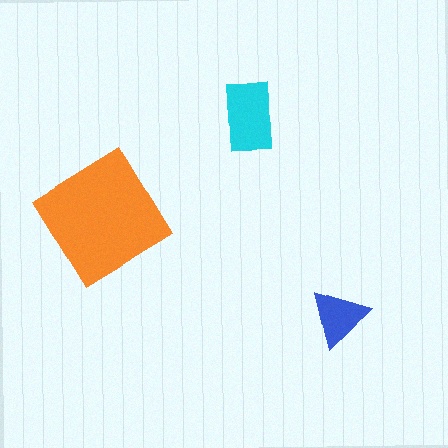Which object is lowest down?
The blue triangle is bottommost.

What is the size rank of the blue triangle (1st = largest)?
3rd.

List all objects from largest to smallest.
The orange diamond, the cyan rectangle, the blue triangle.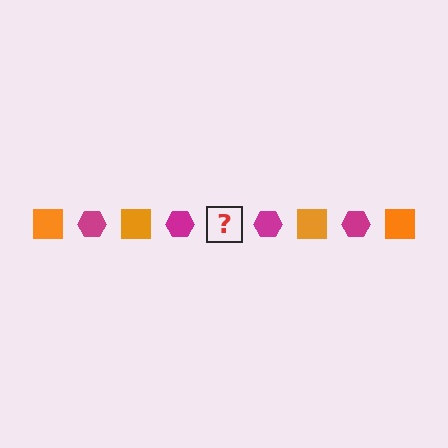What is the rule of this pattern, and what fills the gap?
The rule is that the pattern alternates between orange square and magenta hexagon. The gap should be filled with an orange square.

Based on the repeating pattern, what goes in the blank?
The blank should be an orange square.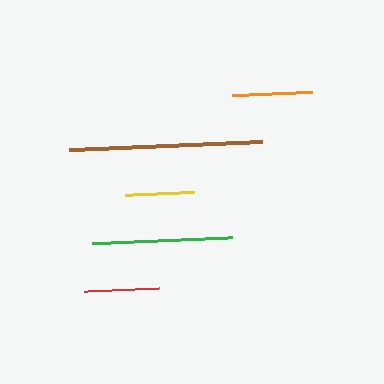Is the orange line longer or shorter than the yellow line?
The orange line is longer than the yellow line.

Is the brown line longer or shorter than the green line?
The brown line is longer than the green line.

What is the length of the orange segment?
The orange segment is approximately 80 pixels long.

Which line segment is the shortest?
The yellow line is the shortest at approximately 69 pixels.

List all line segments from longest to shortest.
From longest to shortest: brown, green, orange, red, yellow.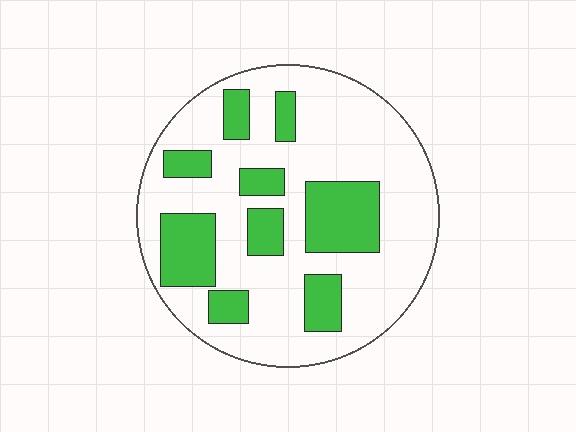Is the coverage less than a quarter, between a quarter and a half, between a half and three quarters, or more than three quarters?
Between a quarter and a half.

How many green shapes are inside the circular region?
9.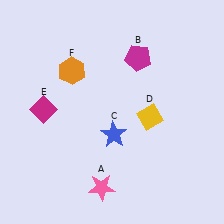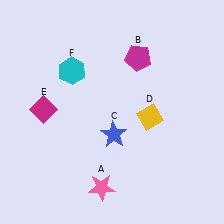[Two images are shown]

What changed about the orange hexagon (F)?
In Image 1, F is orange. In Image 2, it changed to cyan.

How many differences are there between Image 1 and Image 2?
There is 1 difference between the two images.